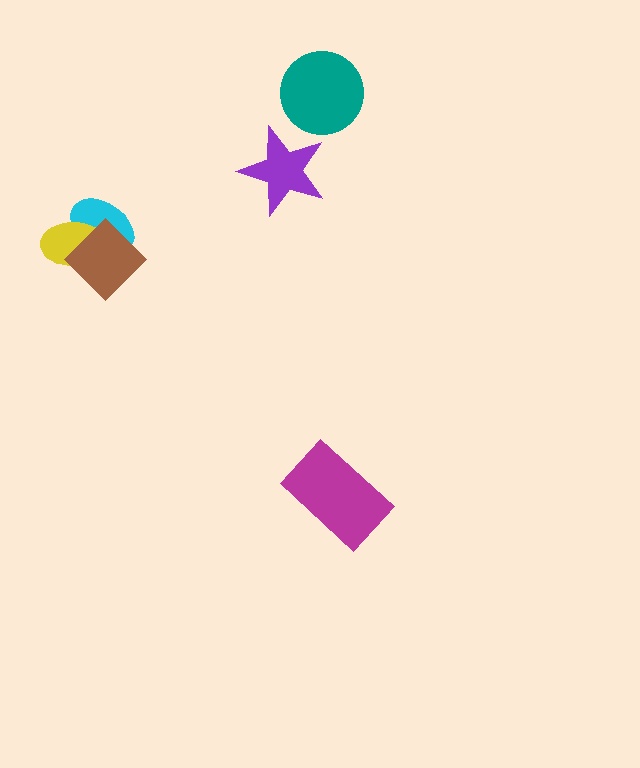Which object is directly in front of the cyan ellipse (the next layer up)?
The yellow ellipse is directly in front of the cyan ellipse.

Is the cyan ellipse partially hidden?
Yes, it is partially covered by another shape.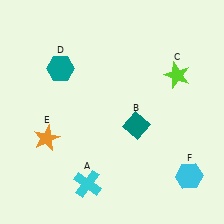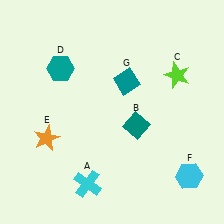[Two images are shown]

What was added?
A teal diamond (G) was added in Image 2.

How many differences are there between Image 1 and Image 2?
There is 1 difference between the two images.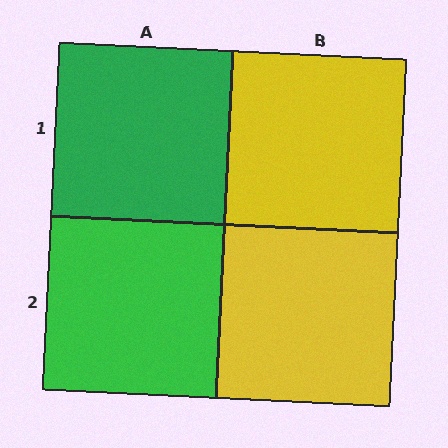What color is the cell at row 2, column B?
Yellow.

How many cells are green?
2 cells are green.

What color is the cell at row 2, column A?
Green.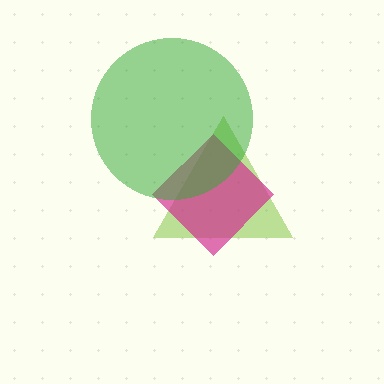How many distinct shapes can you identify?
There are 3 distinct shapes: a lime triangle, a magenta diamond, a green circle.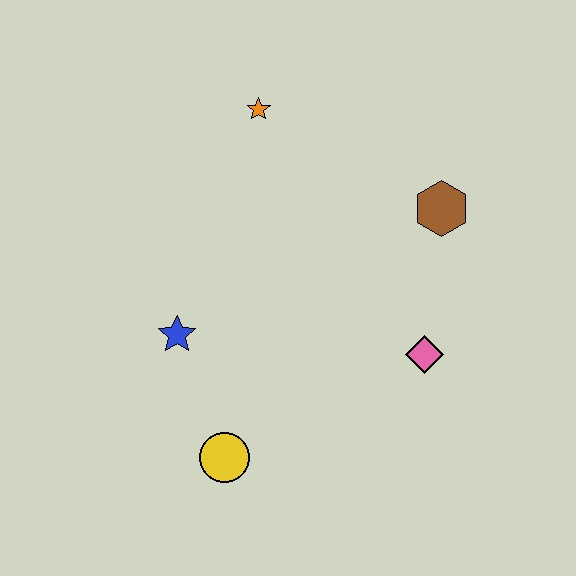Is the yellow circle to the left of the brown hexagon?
Yes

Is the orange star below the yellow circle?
No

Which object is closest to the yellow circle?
The blue star is closest to the yellow circle.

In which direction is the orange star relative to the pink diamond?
The orange star is above the pink diamond.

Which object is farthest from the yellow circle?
The orange star is farthest from the yellow circle.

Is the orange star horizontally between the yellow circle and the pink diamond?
Yes